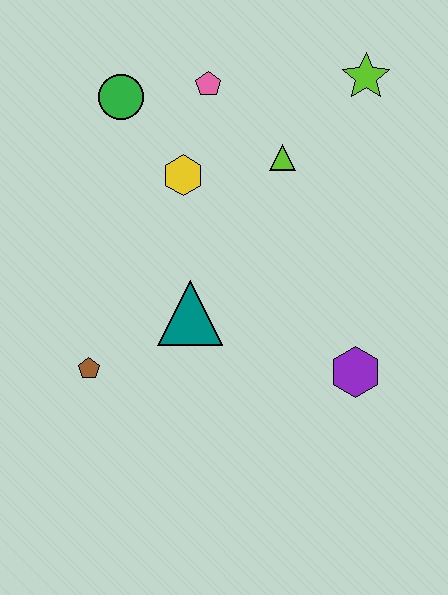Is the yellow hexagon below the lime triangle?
Yes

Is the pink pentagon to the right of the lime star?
No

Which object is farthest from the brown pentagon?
The lime star is farthest from the brown pentagon.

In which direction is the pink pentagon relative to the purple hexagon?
The pink pentagon is above the purple hexagon.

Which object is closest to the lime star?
The lime triangle is closest to the lime star.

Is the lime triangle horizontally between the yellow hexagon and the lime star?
Yes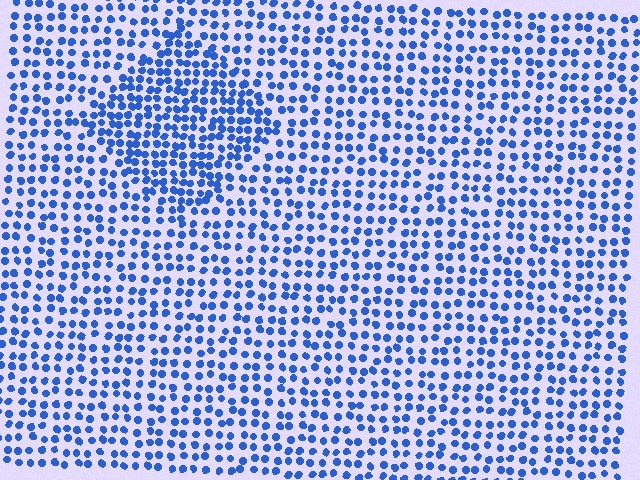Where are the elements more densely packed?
The elements are more densely packed inside the diamond boundary.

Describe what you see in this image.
The image contains small blue elements arranged at two different densities. A diamond-shaped region is visible where the elements are more densely packed than the surrounding area.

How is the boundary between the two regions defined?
The boundary is defined by a change in element density (approximately 1.6x ratio). All elements are the same color, size, and shape.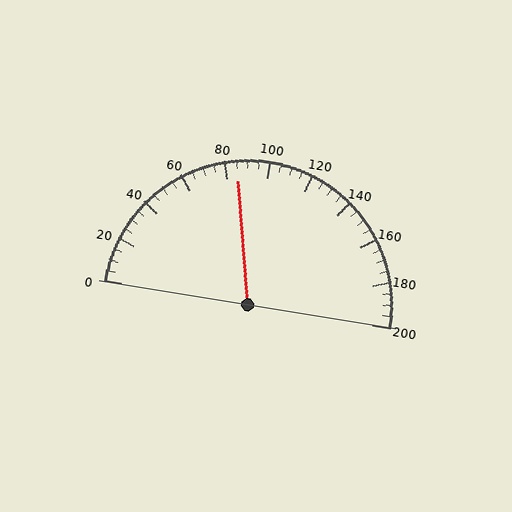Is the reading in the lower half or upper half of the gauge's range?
The reading is in the lower half of the range (0 to 200).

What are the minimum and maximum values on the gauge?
The gauge ranges from 0 to 200.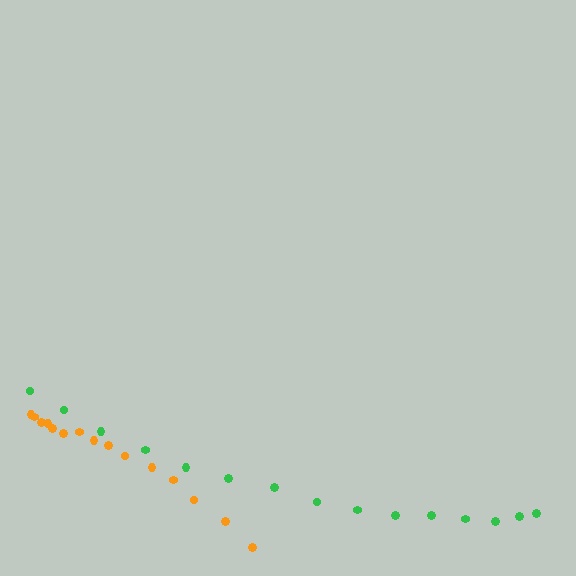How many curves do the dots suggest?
There are 2 distinct paths.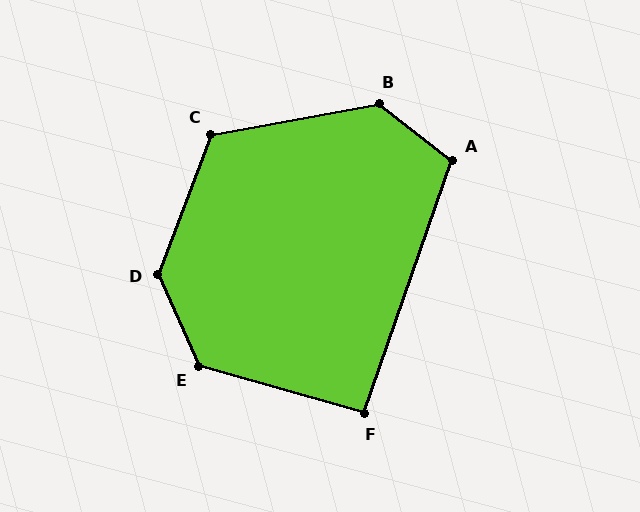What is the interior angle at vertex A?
Approximately 109 degrees (obtuse).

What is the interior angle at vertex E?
Approximately 130 degrees (obtuse).